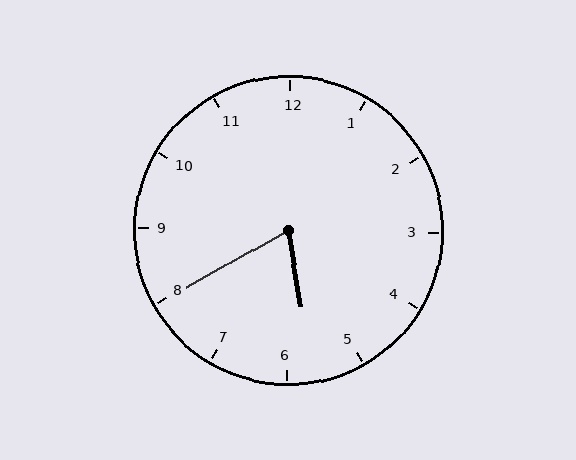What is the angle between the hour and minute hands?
Approximately 70 degrees.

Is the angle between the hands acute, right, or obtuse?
It is acute.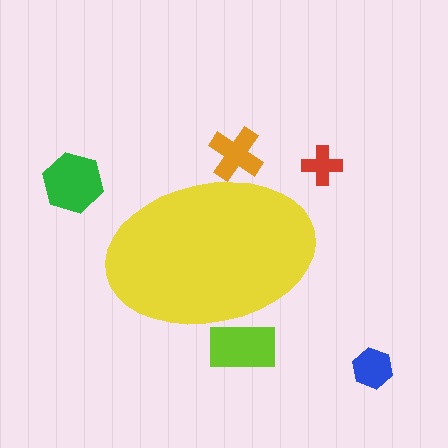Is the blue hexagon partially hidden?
No, the blue hexagon is fully visible.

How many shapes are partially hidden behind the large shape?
2 shapes are partially hidden.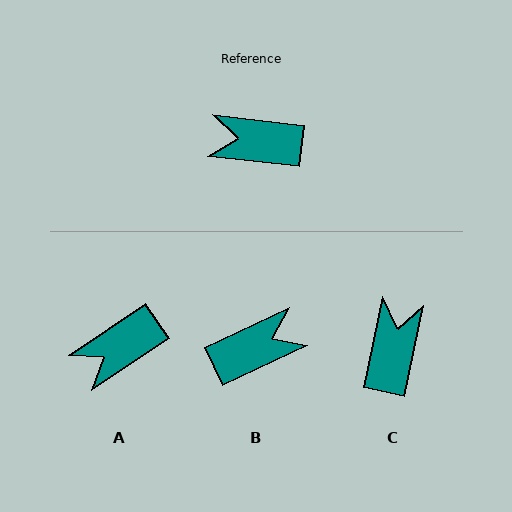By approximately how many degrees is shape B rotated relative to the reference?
Approximately 148 degrees clockwise.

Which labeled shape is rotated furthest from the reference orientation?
B, about 148 degrees away.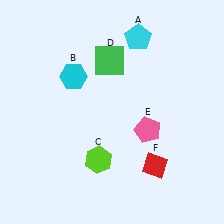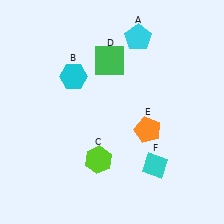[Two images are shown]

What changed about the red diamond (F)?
In Image 1, F is red. In Image 2, it changed to cyan.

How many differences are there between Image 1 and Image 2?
There are 2 differences between the two images.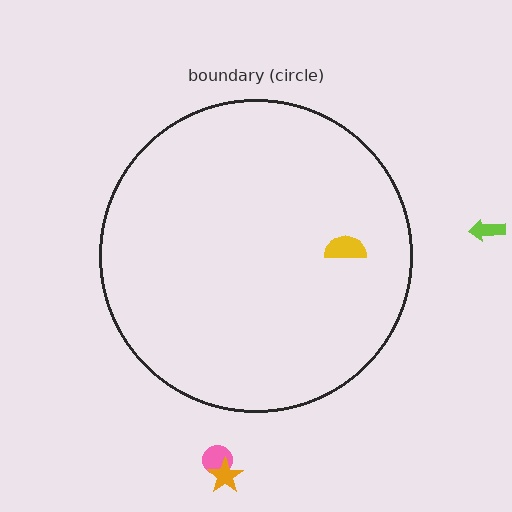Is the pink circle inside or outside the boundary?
Outside.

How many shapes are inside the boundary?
1 inside, 3 outside.